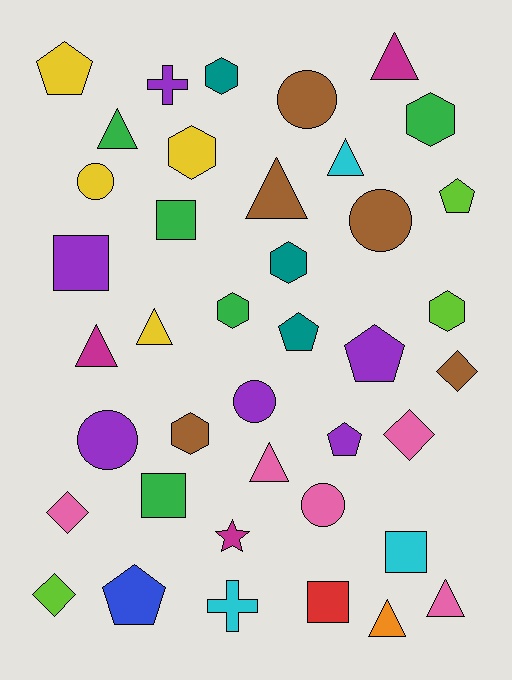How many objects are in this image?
There are 40 objects.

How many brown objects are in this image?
There are 5 brown objects.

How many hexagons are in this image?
There are 7 hexagons.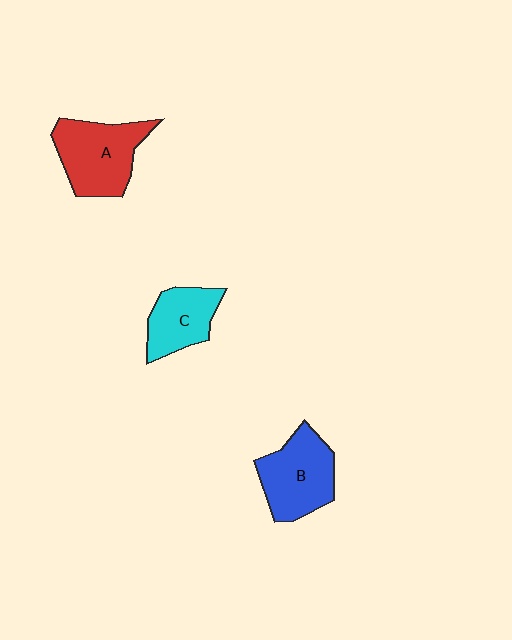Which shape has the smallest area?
Shape C (cyan).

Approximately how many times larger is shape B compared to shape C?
Approximately 1.3 times.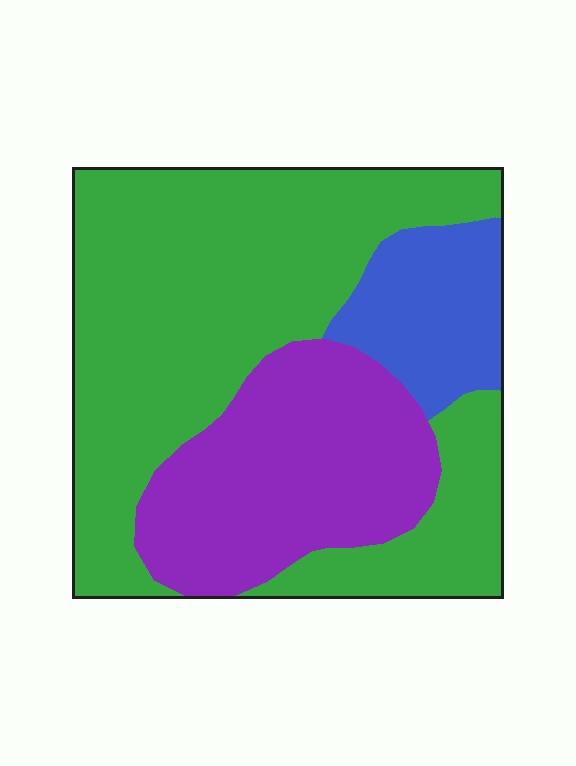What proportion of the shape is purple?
Purple covers around 30% of the shape.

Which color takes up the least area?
Blue, at roughly 15%.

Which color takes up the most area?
Green, at roughly 60%.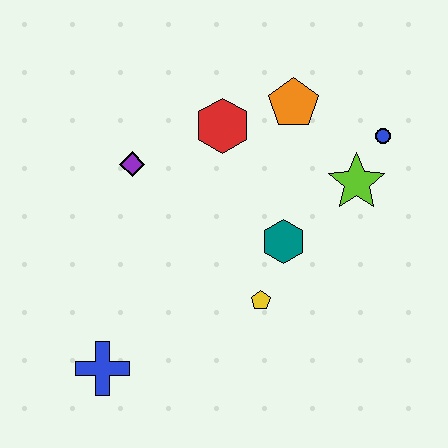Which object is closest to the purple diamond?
The red hexagon is closest to the purple diamond.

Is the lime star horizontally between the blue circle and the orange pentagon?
Yes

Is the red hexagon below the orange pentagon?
Yes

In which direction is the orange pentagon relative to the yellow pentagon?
The orange pentagon is above the yellow pentagon.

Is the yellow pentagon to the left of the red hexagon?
No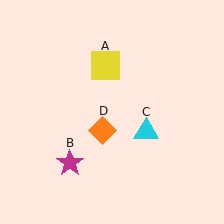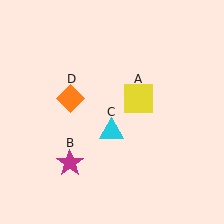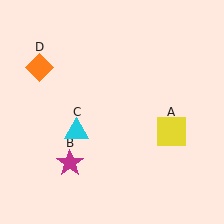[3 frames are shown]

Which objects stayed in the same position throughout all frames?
Magenta star (object B) remained stationary.